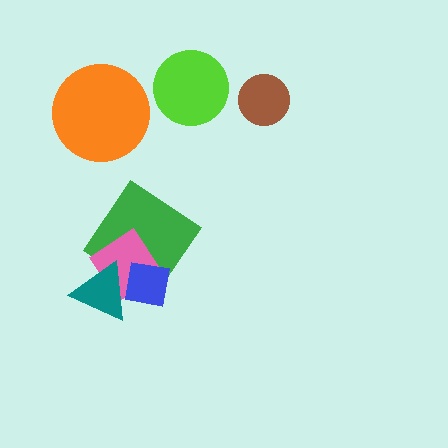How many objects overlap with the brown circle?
0 objects overlap with the brown circle.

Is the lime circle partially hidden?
No, no other shape covers it.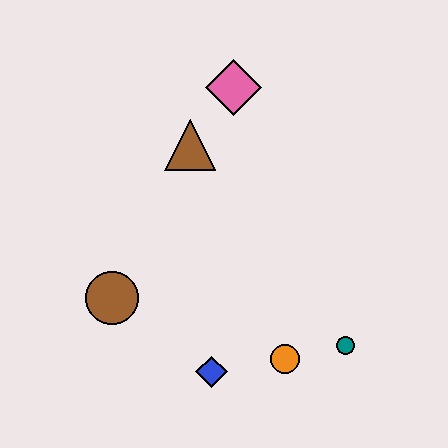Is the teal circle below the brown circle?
Yes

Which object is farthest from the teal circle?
The pink diamond is farthest from the teal circle.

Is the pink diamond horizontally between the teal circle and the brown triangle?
Yes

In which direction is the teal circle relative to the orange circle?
The teal circle is to the right of the orange circle.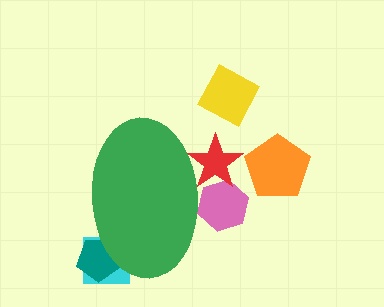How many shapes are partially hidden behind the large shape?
4 shapes are partially hidden.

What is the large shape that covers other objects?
A green ellipse.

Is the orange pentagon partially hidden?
No, the orange pentagon is fully visible.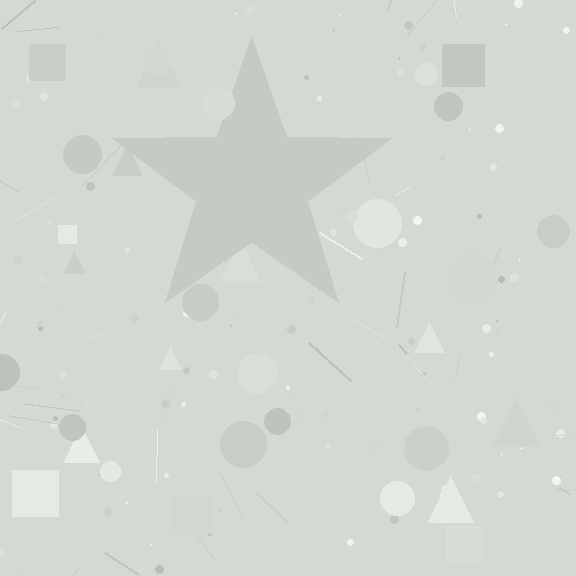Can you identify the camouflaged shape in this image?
The camouflaged shape is a star.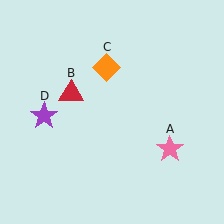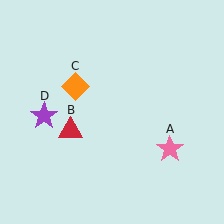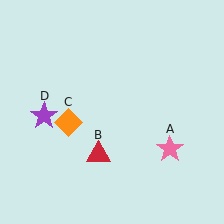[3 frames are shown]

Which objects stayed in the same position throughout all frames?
Pink star (object A) and purple star (object D) remained stationary.